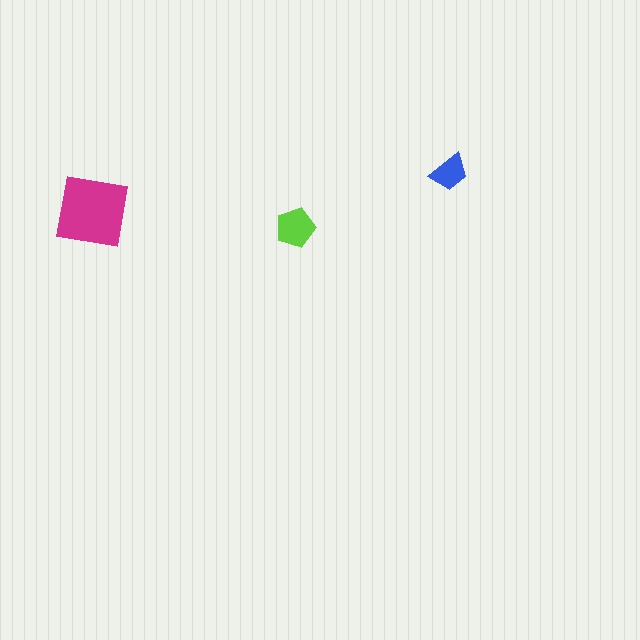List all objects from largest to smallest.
The magenta square, the lime pentagon, the blue trapezoid.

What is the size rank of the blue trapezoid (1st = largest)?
3rd.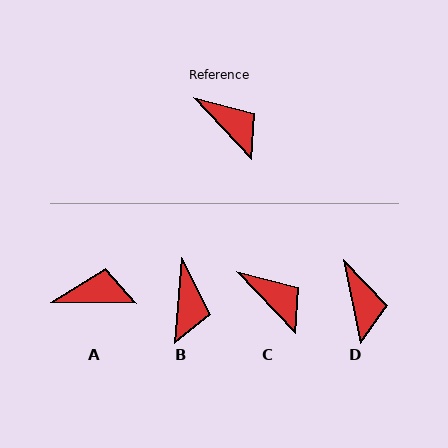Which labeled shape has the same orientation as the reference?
C.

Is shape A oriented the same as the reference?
No, it is off by about 47 degrees.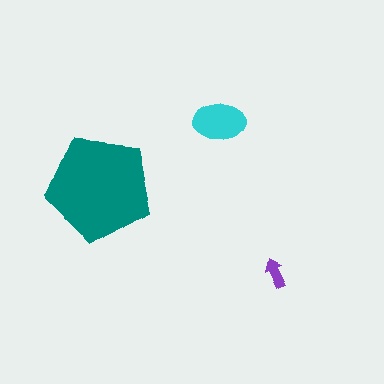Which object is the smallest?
The purple arrow.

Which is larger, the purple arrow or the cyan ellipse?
The cyan ellipse.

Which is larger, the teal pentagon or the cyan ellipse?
The teal pentagon.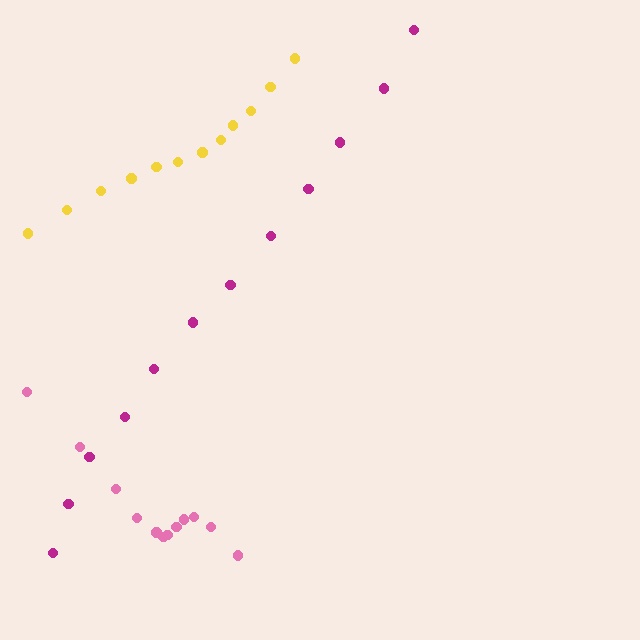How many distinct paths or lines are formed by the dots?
There are 3 distinct paths.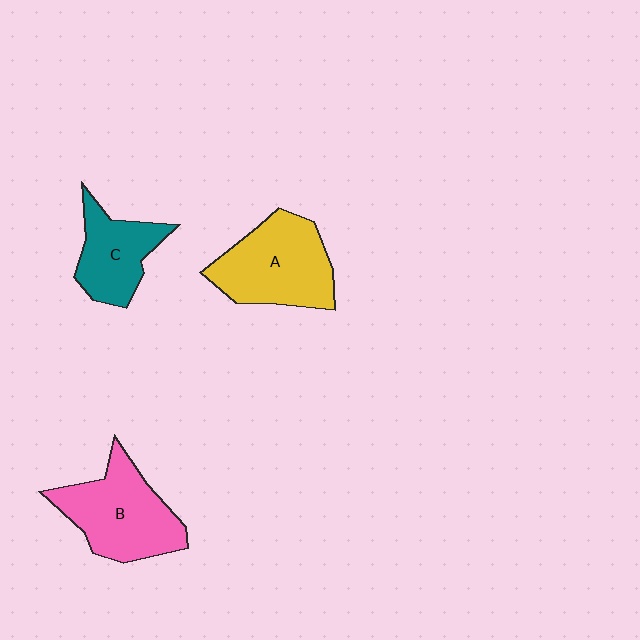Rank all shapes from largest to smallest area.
From largest to smallest: A (yellow), B (pink), C (teal).